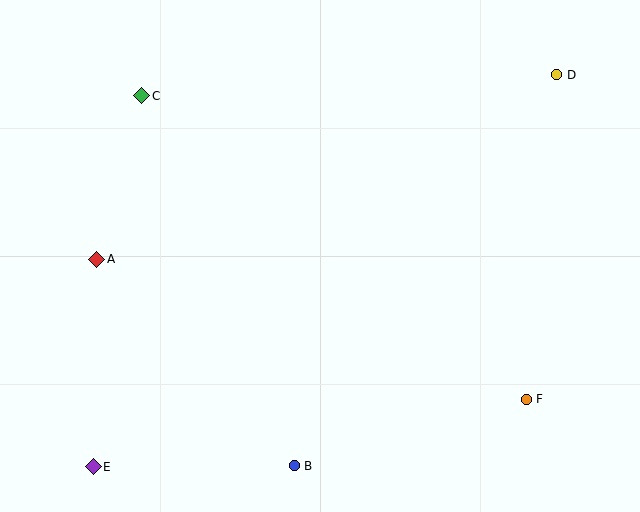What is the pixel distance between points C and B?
The distance between C and B is 400 pixels.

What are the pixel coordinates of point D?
Point D is at (557, 75).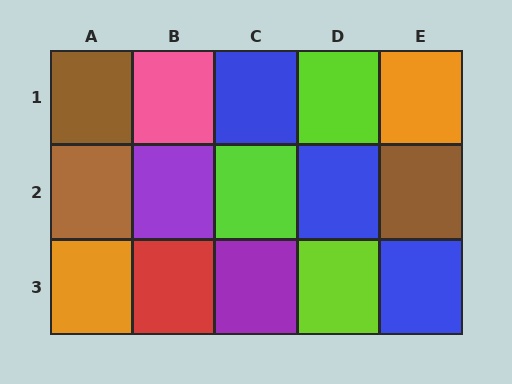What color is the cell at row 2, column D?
Blue.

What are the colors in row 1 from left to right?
Brown, pink, blue, lime, orange.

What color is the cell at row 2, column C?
Lime.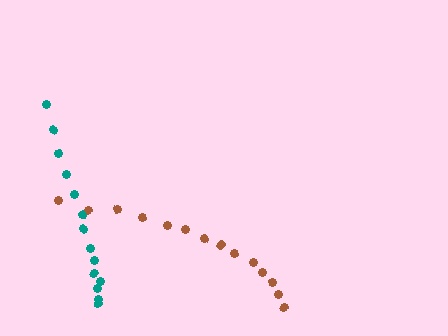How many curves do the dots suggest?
There are 2 distinct paths.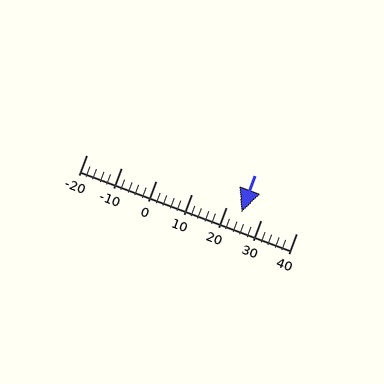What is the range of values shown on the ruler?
The ruler shows values from -20 to 40.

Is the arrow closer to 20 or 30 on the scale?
The arrow is closer to 20.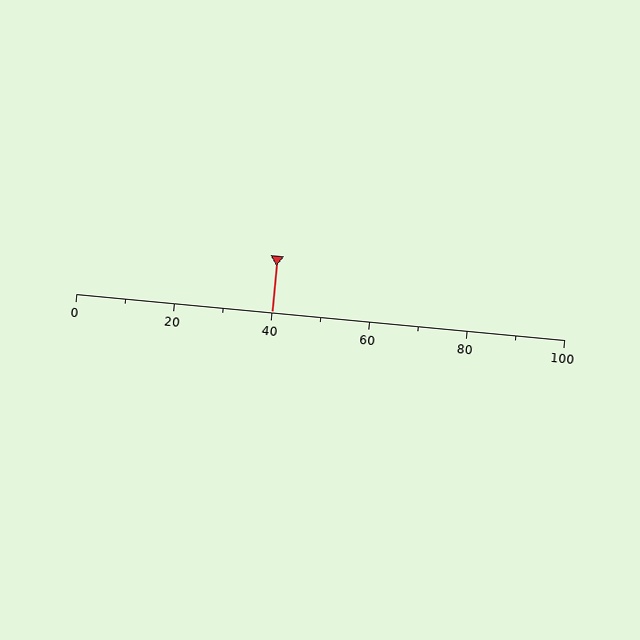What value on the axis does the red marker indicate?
The marker indicates approximately 40.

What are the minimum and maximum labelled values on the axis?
The axis runs from 0 to 100.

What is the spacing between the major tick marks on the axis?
The major ticks are spaced 20 apart.